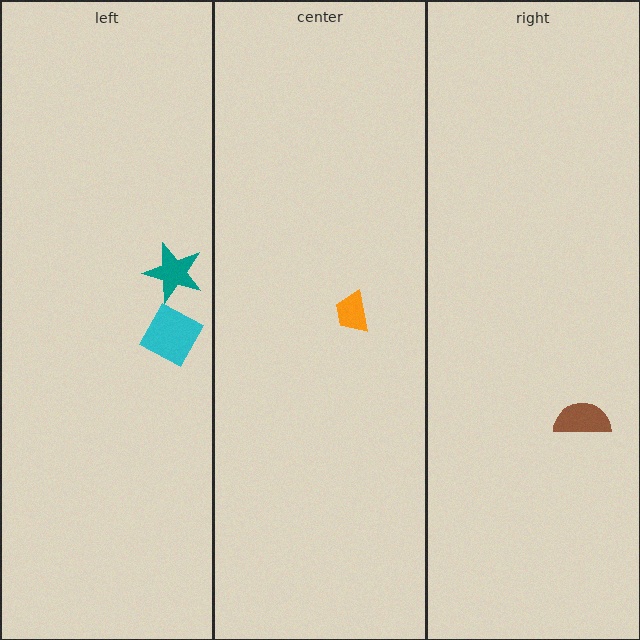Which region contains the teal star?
The left region.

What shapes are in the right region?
The brown semicircle.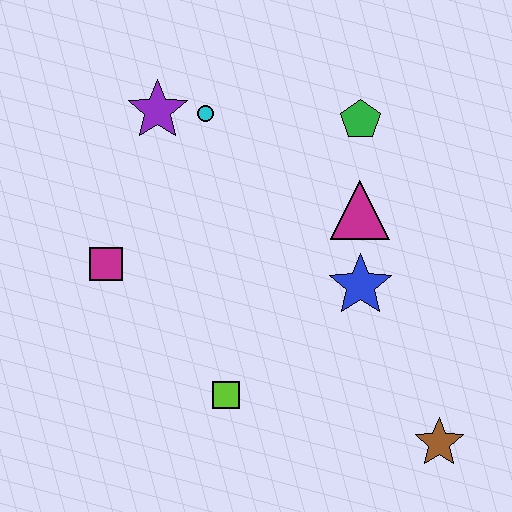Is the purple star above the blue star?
Yes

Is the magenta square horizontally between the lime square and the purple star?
No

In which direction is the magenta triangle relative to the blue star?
The magenta triangle is above the blue star.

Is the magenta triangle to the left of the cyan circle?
No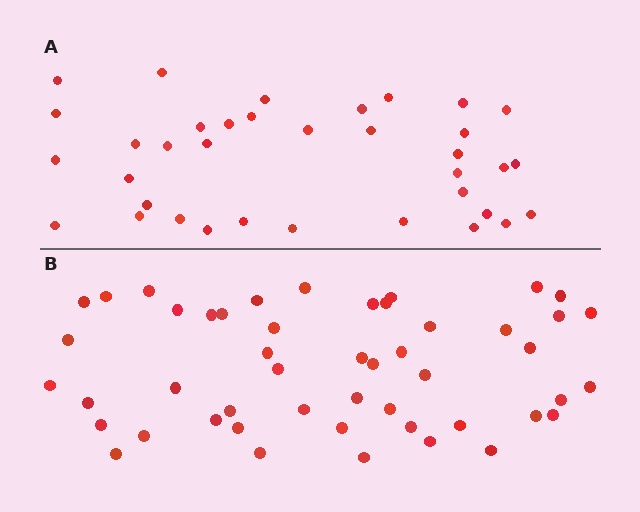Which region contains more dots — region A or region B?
Region B (the bottom region) has more dots.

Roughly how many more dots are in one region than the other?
Region B has approximately 15 more dots than region A.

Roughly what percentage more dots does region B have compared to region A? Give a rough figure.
About 35% more.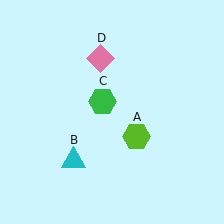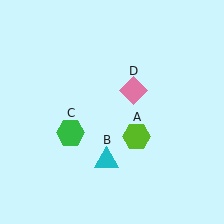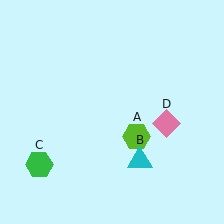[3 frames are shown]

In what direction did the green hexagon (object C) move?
The green hexagon (object C) moved down and to the left.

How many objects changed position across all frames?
3 objects changed position: cyan triangle (object B), green hexagon (object C), pink diamond (object D).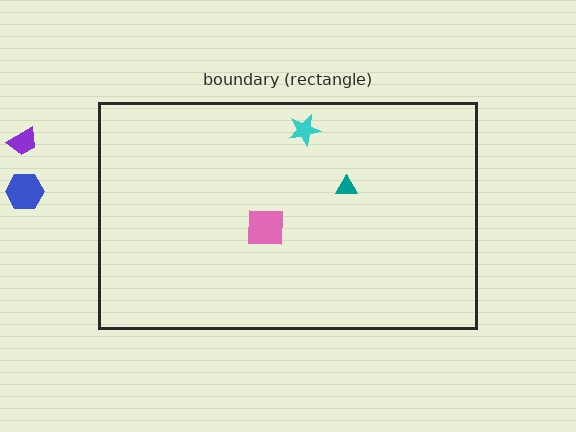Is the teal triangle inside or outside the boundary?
Inside.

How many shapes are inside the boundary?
3 inside, 2 outside.